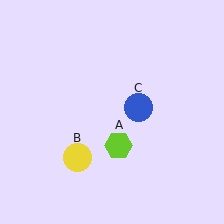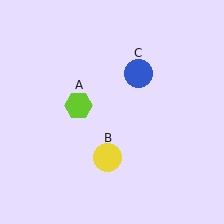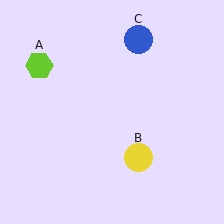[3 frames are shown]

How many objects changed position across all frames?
3 objects changed position: lime hexagon (object A), yellow circle (object B), blue circle (object C).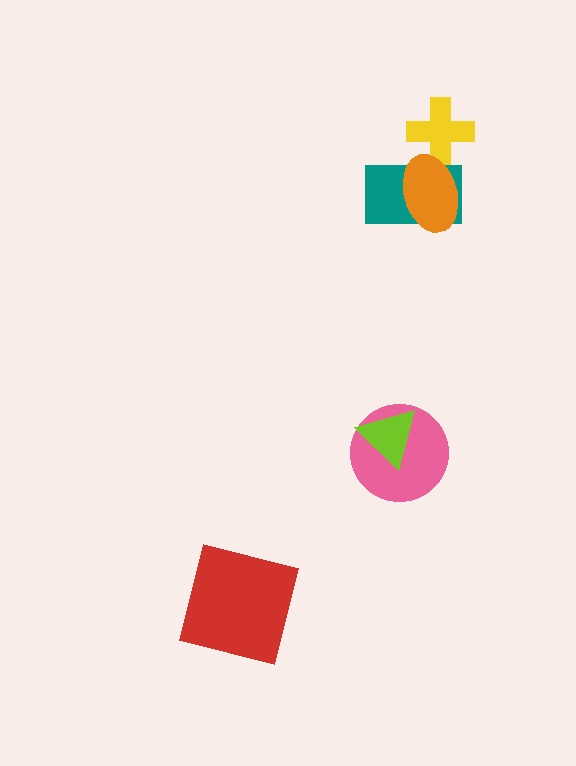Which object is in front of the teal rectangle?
The orange ellipse is in front of the teal rectangle.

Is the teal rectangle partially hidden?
Yes, it is partially covered by another shape.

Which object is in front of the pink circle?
The lime triangle is in front of the pink circle.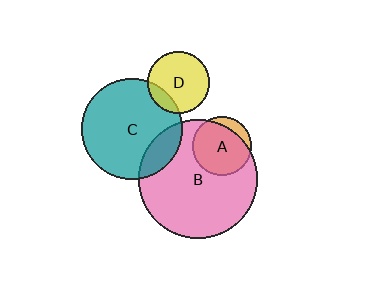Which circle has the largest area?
Circle B (pink).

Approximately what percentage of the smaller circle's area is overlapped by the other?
Approximately 85%.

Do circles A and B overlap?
Yes.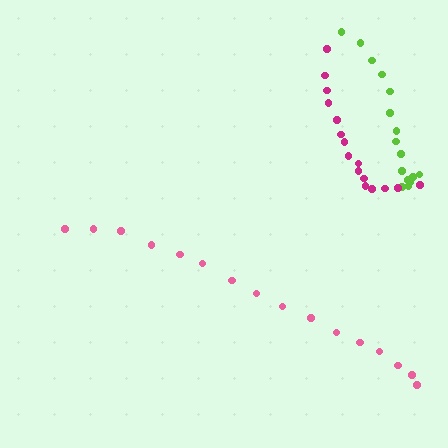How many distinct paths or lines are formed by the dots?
There are 3 distinct paths.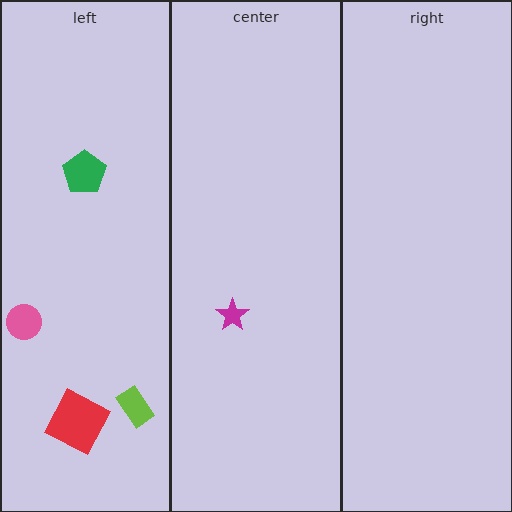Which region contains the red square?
The left region.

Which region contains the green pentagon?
The left region.